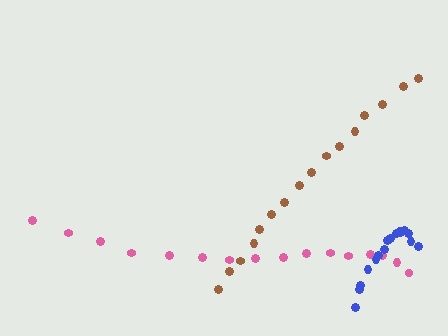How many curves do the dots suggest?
There are 3 distinct paths.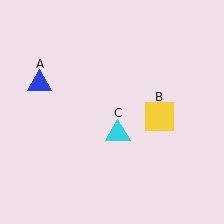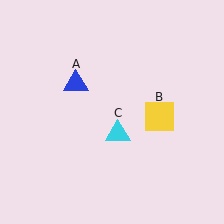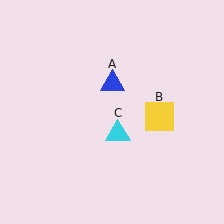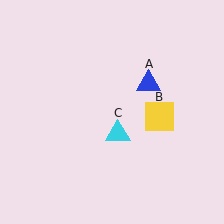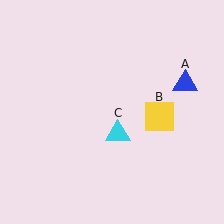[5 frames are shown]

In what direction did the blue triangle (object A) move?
The blue triangle (object A) moved right.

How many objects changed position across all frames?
1 object changed position: blue triangle (object A).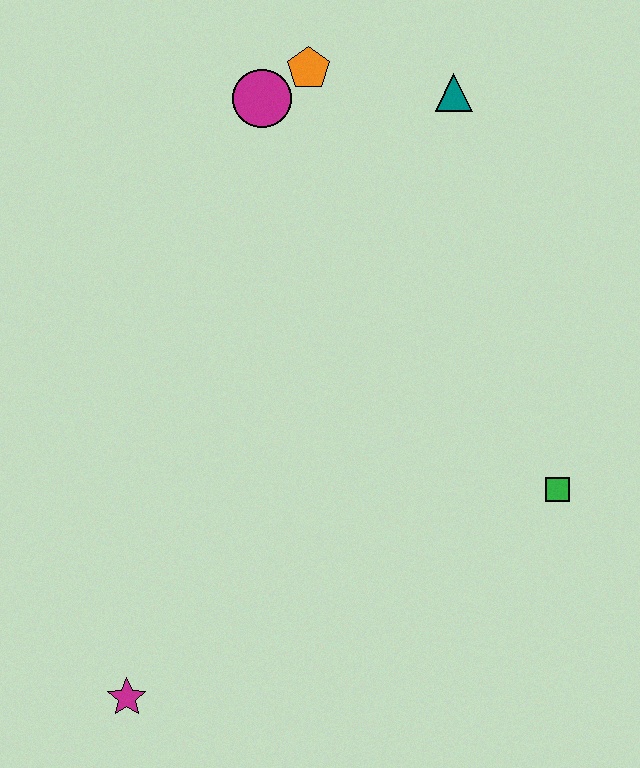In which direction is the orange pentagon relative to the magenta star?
The orange pentagon is above the magenta star.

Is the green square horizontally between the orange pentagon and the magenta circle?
No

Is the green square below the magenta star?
No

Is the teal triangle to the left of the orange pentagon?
No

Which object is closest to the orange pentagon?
The magenta circle is closest to the orange pentagon.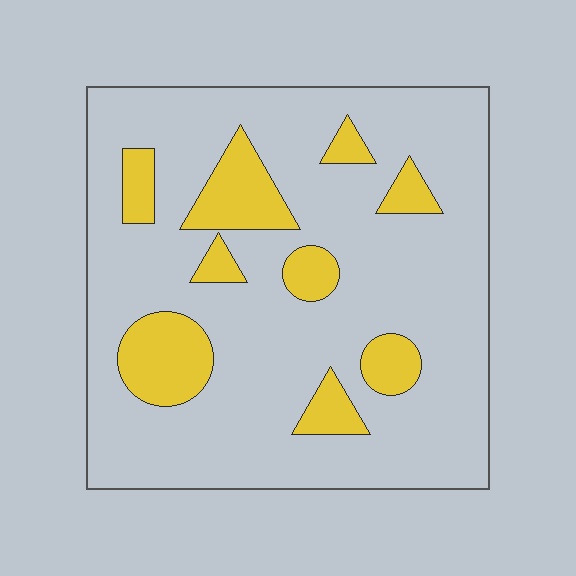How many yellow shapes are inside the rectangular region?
9.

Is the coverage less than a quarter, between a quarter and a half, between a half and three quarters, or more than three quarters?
Less than a quarter.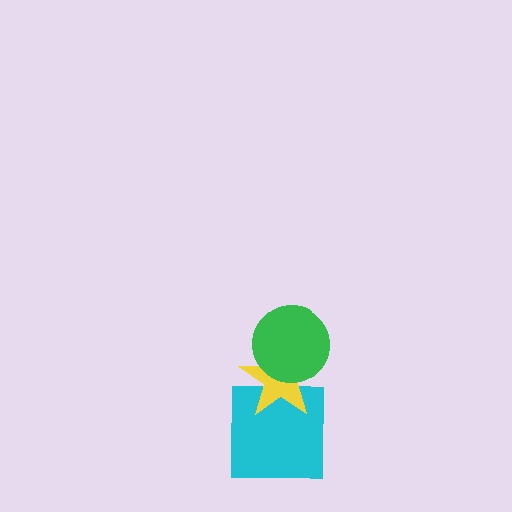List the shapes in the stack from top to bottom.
From top to bottom: the green circle, the yellow star, the cyan square.